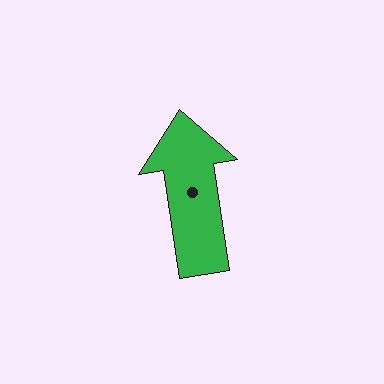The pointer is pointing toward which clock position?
Roughly 12 o'clock.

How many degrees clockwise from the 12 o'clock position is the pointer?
Approximately 352 degrees.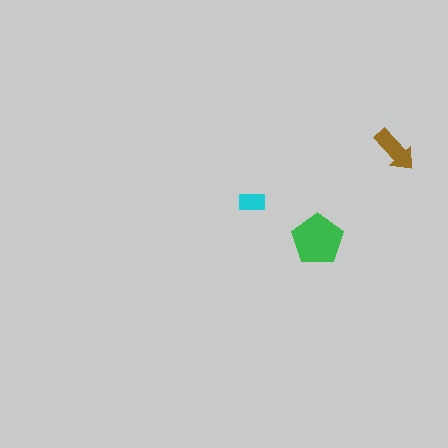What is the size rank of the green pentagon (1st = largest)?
1st.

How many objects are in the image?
There are 3 objects in the image.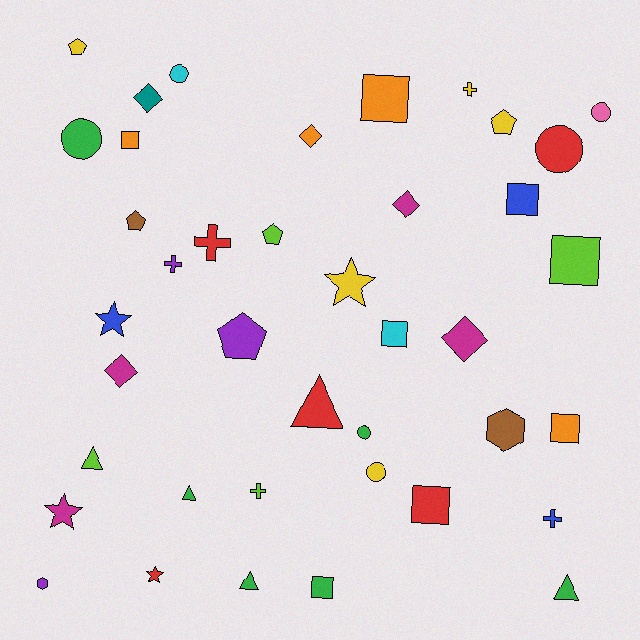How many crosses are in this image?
There are 5 crosses.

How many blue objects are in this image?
There are 3 blue objects.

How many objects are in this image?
There are 40 objects.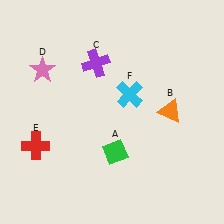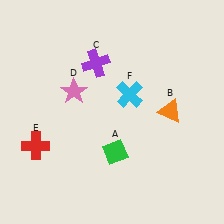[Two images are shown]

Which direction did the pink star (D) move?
The pink star (D) moved right.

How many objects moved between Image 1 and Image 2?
1 object moved between the two images.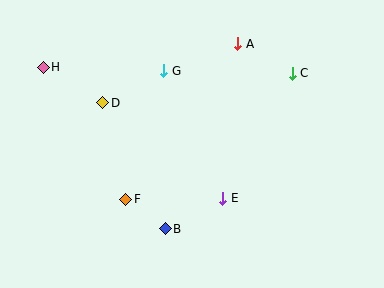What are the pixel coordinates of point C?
Point C is at (292, 73).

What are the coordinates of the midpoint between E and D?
The midpoint between E and D is at (163, 151).